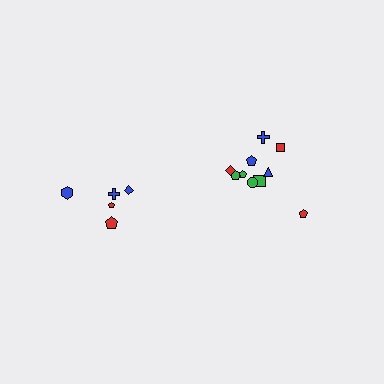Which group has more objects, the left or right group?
The right group.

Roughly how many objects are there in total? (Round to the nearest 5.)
Roughly 15 objects in total.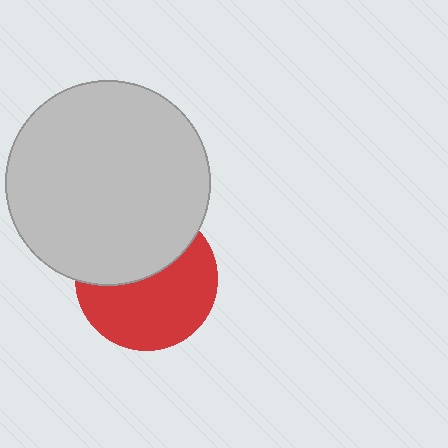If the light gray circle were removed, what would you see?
You would see the complete red circle.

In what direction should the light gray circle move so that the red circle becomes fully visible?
The light gray circle should move up. That is the shortest direction to clear the overlap and leave the red circle fully visible.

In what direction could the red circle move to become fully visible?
The red circle could move down. That would shift it out from behind the light gray circle entirely.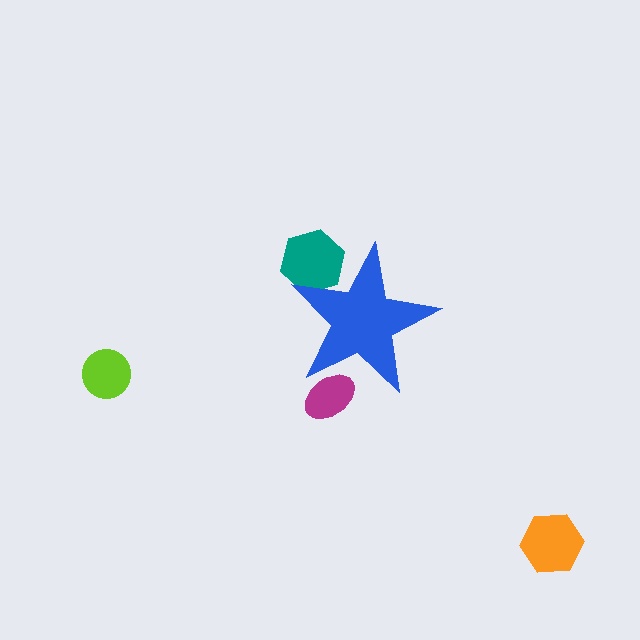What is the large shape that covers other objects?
A blue star.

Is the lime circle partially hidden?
No, the lime circle is fully visible.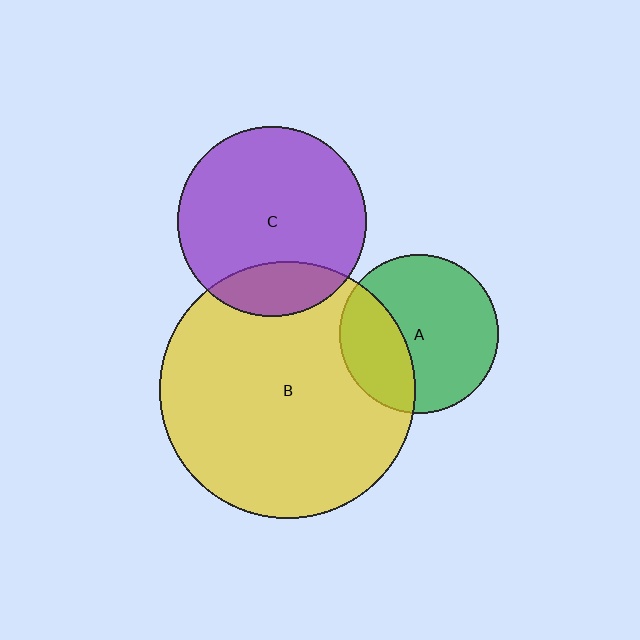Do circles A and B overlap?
Yes.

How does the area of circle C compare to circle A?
Approximately 1.4 times.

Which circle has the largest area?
Circle B (yellow).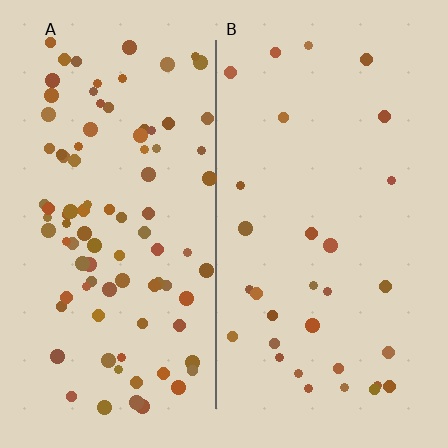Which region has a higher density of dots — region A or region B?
A (the left).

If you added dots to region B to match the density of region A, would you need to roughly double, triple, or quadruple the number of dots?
Approximately triple.